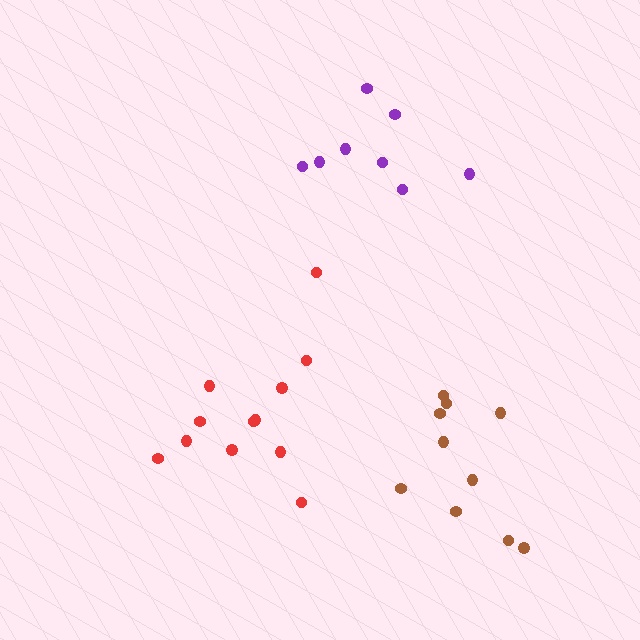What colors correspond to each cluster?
The clusters are colored: red, purple, brown.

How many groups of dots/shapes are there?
There are 3 groups.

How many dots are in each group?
Group 1: 12 dots, Group 2: 8 dots, Group 3: 10 dots (30 total).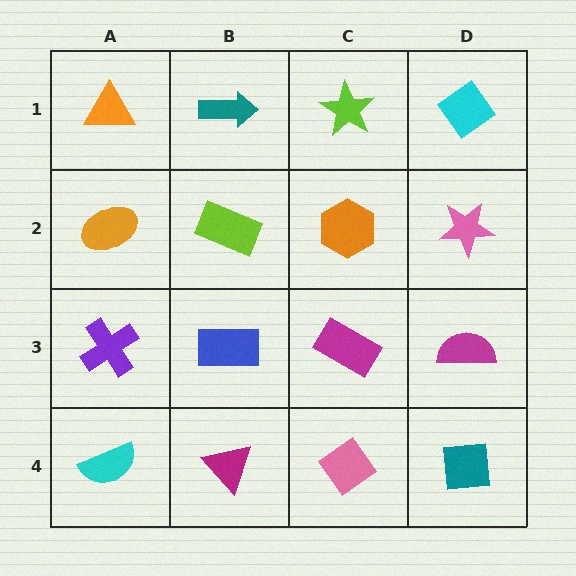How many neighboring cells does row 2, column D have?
3.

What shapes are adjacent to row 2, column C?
A lime star (row 1, column C), a magenta rectangle (row 3, column C), a lime rectangle (row 2, column B), a pink star (row 2, column D).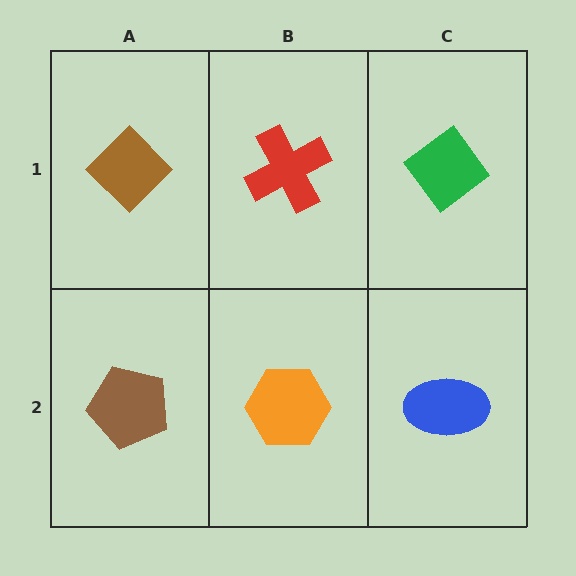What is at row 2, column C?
A blue ellipse.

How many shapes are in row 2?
3 shapes.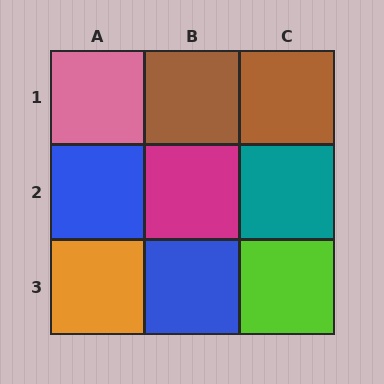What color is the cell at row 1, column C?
Brown.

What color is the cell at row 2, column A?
Blue.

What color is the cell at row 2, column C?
Teal.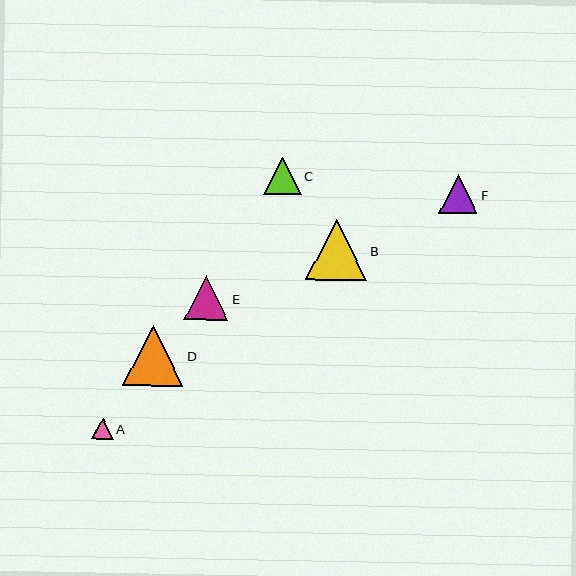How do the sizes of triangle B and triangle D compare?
Triangle B and triangle D are approximately the same size.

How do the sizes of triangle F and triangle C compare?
Triangle F and triangle C are approximately the same size.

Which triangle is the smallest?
Triangle A is the smallest with a size of approximately 22 pixels.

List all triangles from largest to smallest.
From largest to smallest: B, D, E, F, C, A.